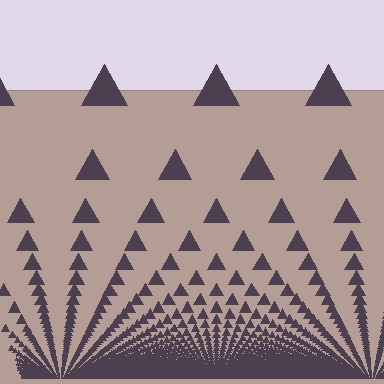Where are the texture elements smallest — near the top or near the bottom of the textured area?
Near the bottom.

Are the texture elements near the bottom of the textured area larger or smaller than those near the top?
Smaller. The gradient is inverted — elements near the bottom are smaller and denser.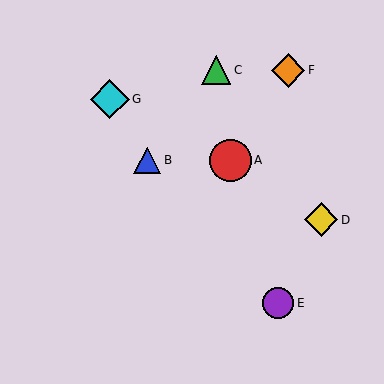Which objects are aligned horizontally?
Objects A, B are aligned horizontally.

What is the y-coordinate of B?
Object B is at y≈160.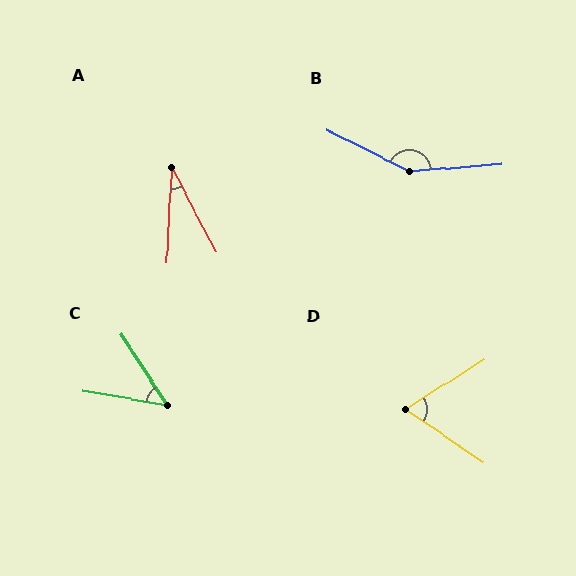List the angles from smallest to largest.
A (30°), C (47°), D (67°), B (149°).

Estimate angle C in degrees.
Approximately 47 degrees.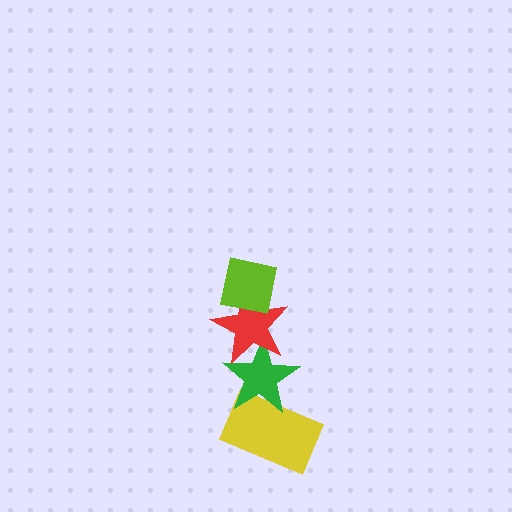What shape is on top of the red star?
The lime square is on top of the red star.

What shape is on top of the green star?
The red star is on top of the green star.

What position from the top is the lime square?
The lime square is 1st from the top.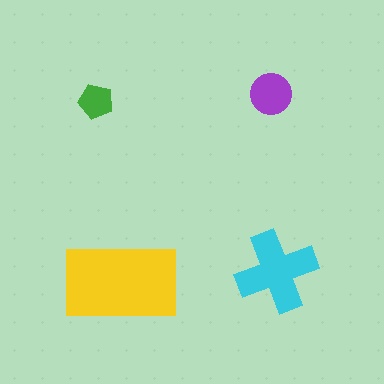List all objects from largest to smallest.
The yellow rectangle, the cyan cross, the purple circle, the green pentagon.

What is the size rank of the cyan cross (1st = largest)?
2nd.